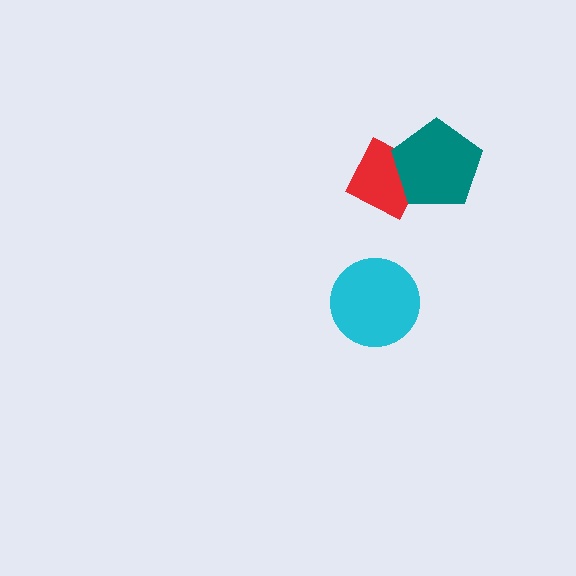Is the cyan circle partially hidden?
No, no other shape covers it.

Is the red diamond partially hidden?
Yes, it is partially covered by another shape.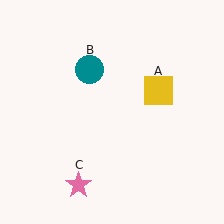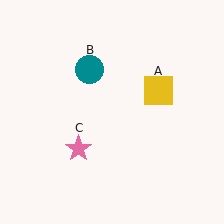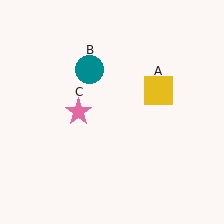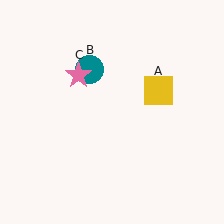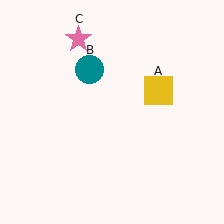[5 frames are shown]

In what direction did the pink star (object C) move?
The pink star (object C) moved up.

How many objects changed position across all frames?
1 object changed position: pink star (object C).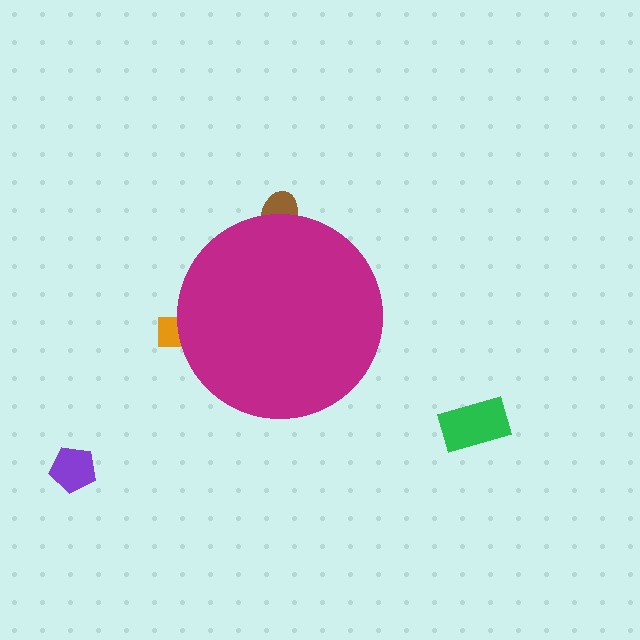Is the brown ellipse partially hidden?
Yes, the brown ellipse is partially hidden behind the magenta circle.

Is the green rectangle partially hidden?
No, the green rectangle is fully visible.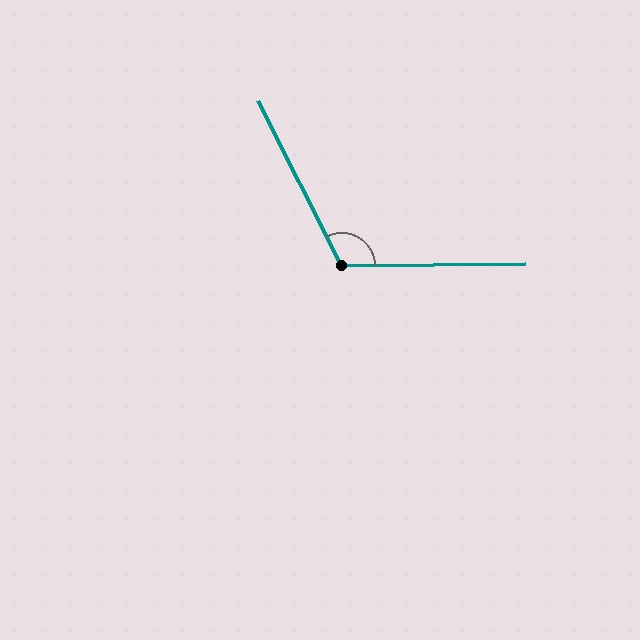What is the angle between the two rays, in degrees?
Approximately 116 degrees.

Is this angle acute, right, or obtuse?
It is obtuse.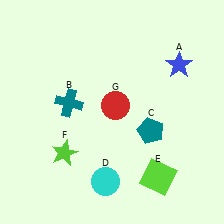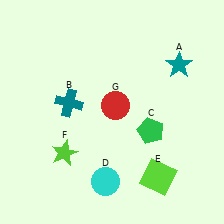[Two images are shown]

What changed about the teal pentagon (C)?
In Image 1, C is teal. In Image 2, it changed to green.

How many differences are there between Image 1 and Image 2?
There are 2 differences between the two images.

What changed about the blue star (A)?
In Image 1, A is blue. In Image 2, it changed to teal.